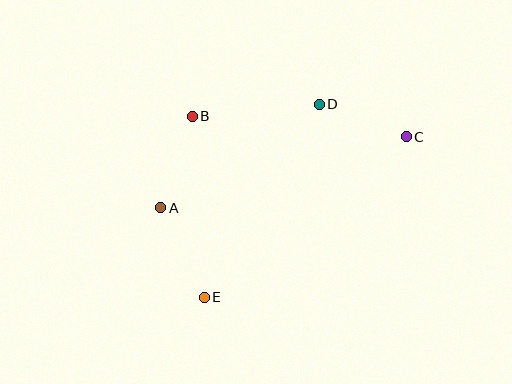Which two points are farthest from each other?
Points C and E are farthest from each other.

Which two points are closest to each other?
Points C and D are closest to each other.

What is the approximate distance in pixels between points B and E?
The distance between B and E is approximately 181 pixels.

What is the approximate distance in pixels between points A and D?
The distance between A and D is approximately 189 pixels.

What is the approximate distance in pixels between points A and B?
The distance between A and B is approximately 96 pixels.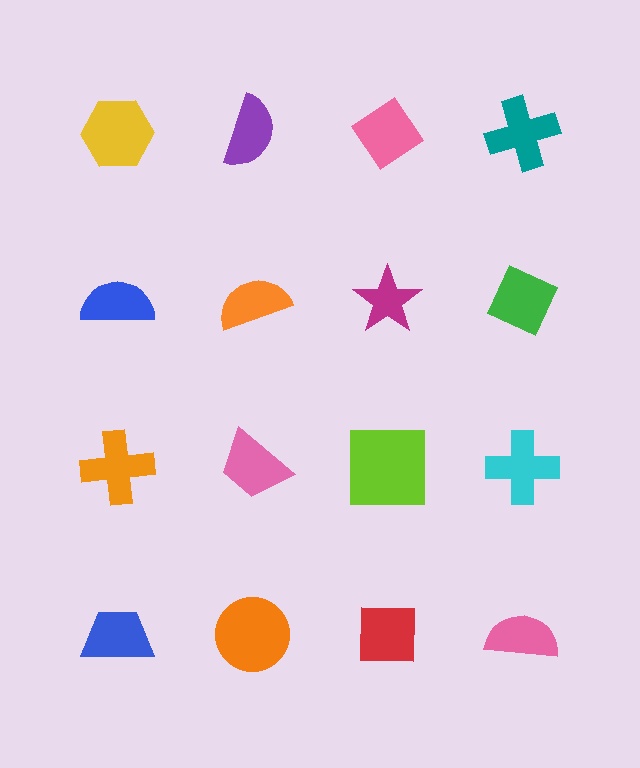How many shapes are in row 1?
4 shapes.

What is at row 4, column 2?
An orange circle.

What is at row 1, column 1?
A yellow hexagon.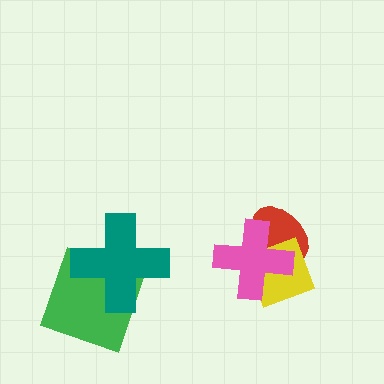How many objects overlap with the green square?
1 object overlaps with the green square.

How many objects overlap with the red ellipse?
2 objects overlap with the red ellipse.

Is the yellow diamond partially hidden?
Yes, it is partially covered by another shape.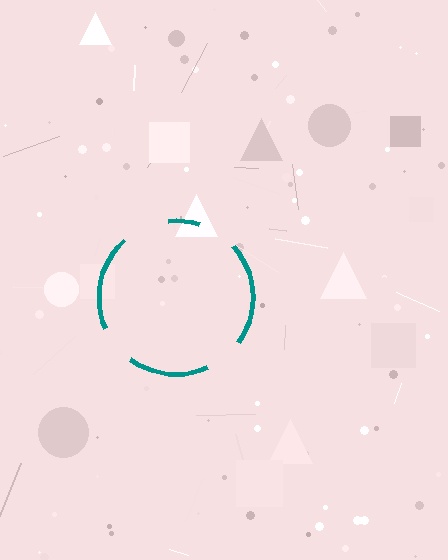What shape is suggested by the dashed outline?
The dashed outline suggests a circle.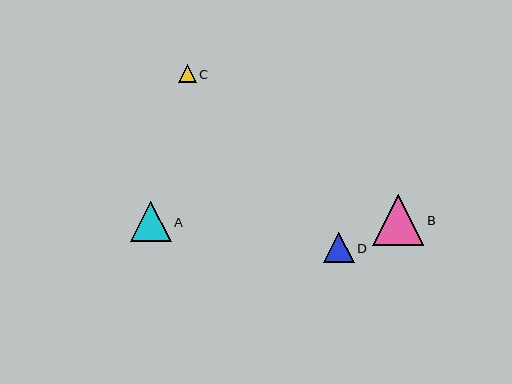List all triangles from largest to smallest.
From largest to smallest: B, A, D, C.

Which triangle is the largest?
Triangle B is the largest with a size of approximately 51 pixels.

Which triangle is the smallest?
Triangle C is the smallest with a size of approximately 18 pixels.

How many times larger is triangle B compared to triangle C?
Triangle B is approximately 2.8 times the size of triangle C.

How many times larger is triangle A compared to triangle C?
Triangle A is approximately 2.2 times the size of triangle C.